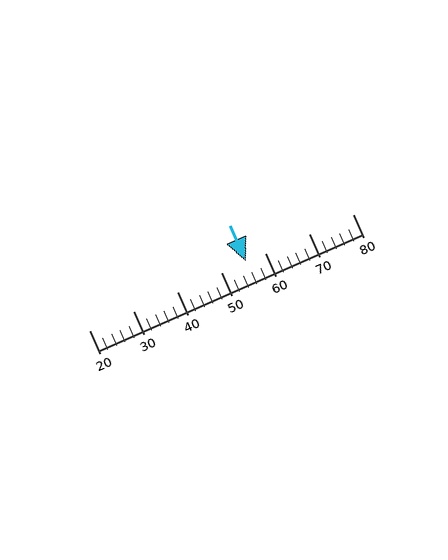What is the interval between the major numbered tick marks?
The major tick marks are spaced 10 units apart.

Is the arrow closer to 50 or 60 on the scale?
The arrow is closer to 60.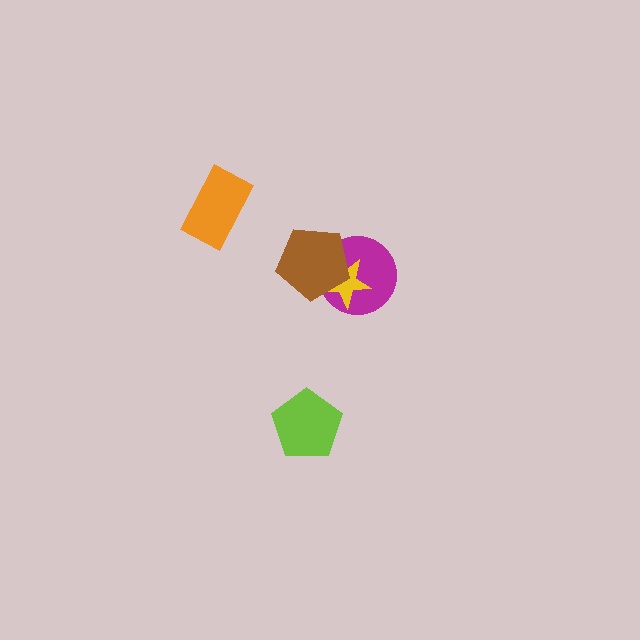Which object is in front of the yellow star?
The brown pentagon is in front of the yellow star.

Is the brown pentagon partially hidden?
No, no other shape covers it.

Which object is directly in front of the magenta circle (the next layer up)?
The yellow star is directly in front of the magenta circle.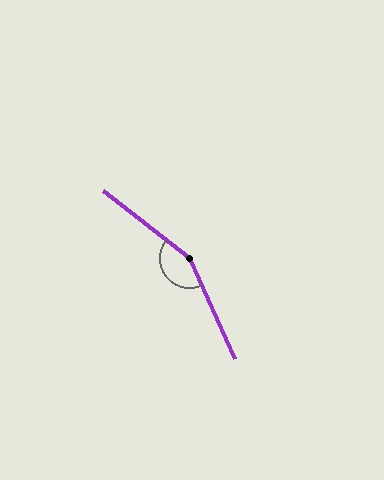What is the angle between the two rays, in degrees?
Approximately 153 degrees.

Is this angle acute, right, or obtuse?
It is obtuse.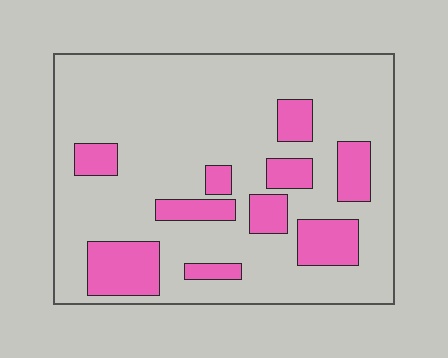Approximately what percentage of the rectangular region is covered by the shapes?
Approximately 20%.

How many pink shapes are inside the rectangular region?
10.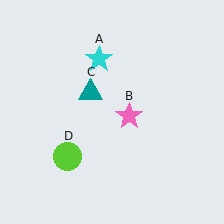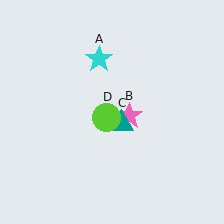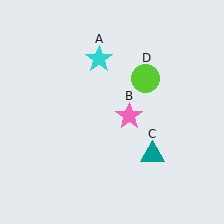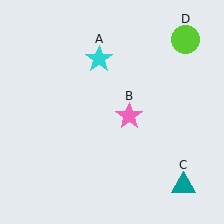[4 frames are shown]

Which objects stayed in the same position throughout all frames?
Cyan star (object A) and pink star (object B) remained stationary.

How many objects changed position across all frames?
2 objects changed position: teal triangle (object C), lime circle (object D).